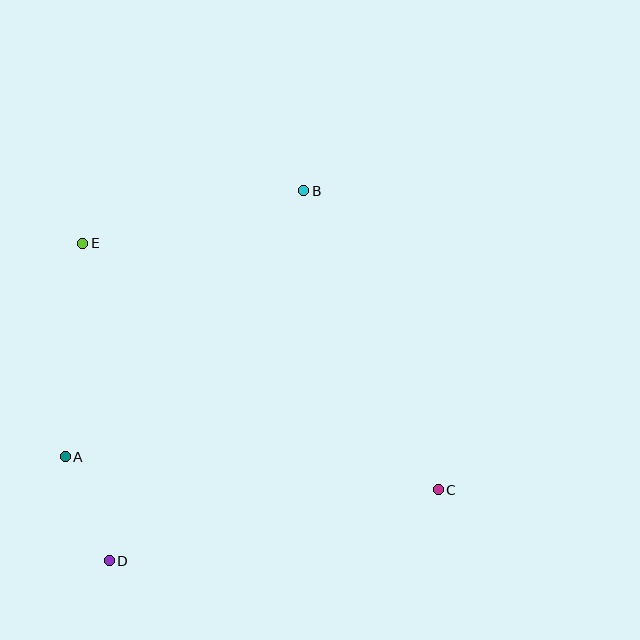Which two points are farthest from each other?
Points C and E are farthest from each other.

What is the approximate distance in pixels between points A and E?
The distance between A and E is approximately 214 pixels.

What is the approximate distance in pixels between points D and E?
The distance between D and E is approximately 319 pixels.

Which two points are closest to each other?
Points A and D are closest to each other.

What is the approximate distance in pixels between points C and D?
The distance between C and D is approximately 337 pixels.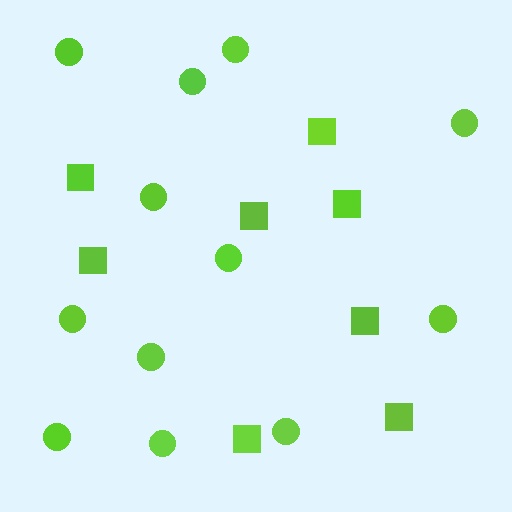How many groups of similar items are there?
There are 2 groups: one group of squares (8) and one group of circles (12).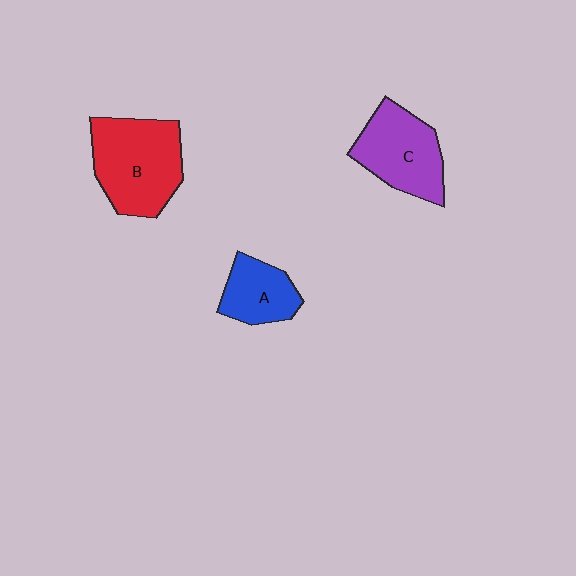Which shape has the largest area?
Shape B (red).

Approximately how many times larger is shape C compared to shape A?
Approximately 1.5 times.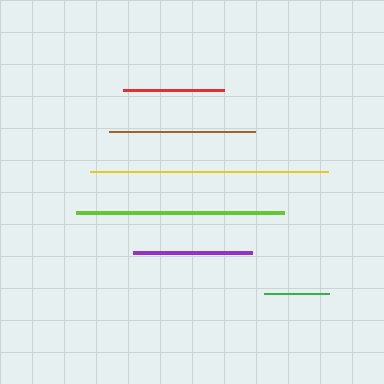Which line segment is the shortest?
The green line is the shortest at approximately 65 pixels.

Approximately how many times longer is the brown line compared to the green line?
The brown line is approximately 2.2 times the length of the green line.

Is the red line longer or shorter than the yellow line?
The yellow line is longer than the red line.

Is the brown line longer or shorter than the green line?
The brown line is longer than the green line.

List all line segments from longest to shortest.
From longest to shortest: yellow, lime, brown, purple, red, green.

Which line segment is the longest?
The yellow line is the longest at approximately 238 pixels.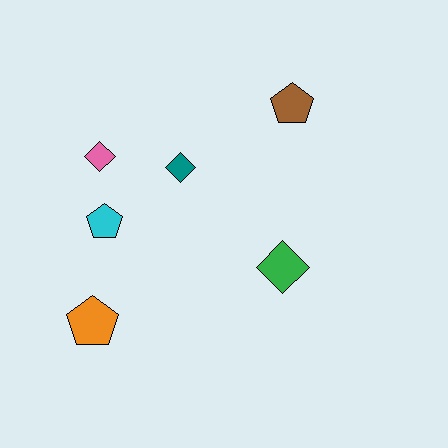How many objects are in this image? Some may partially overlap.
There are 6 objects.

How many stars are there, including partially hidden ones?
There are no stars.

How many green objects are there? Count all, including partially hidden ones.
There is 1 green object.